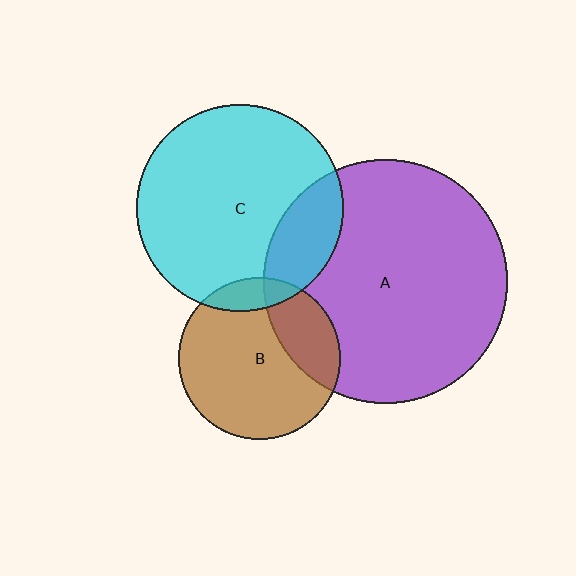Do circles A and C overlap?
Yes.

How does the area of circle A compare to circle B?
Approximately 2.3 times.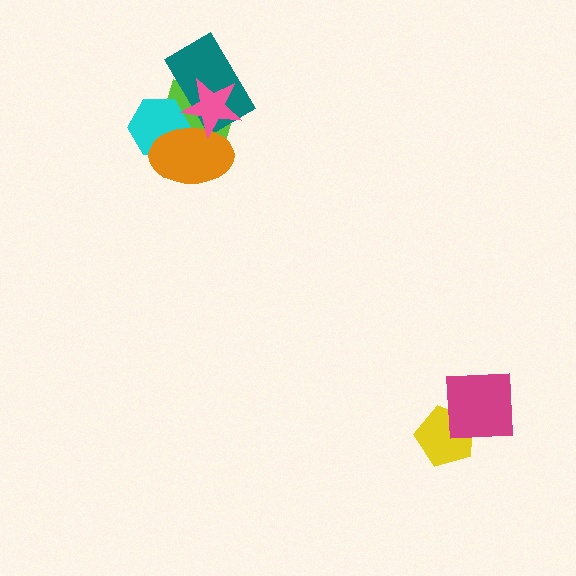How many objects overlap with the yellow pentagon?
1 object overlaps with the yellow pentagon.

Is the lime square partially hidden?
Yes, it is partially covered by another shape.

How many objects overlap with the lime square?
4 objects overlap with the lime square.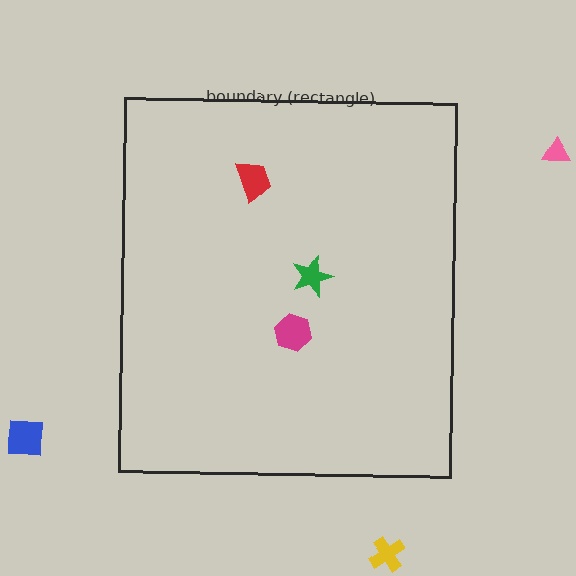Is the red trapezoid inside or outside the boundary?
Inside.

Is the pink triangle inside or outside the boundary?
Outside.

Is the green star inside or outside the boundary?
Inside.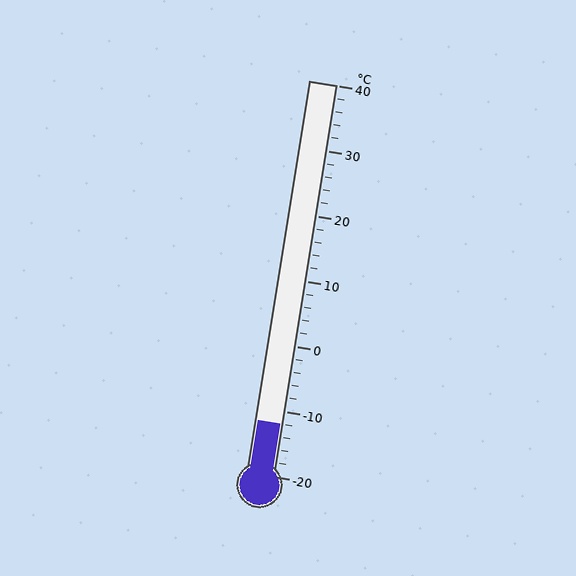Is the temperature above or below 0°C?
The temperature is below 0°C.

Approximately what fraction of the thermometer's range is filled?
The thermometer is filled to approximately 15% of its range.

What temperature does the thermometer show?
The thermometer shows approximately -12°C.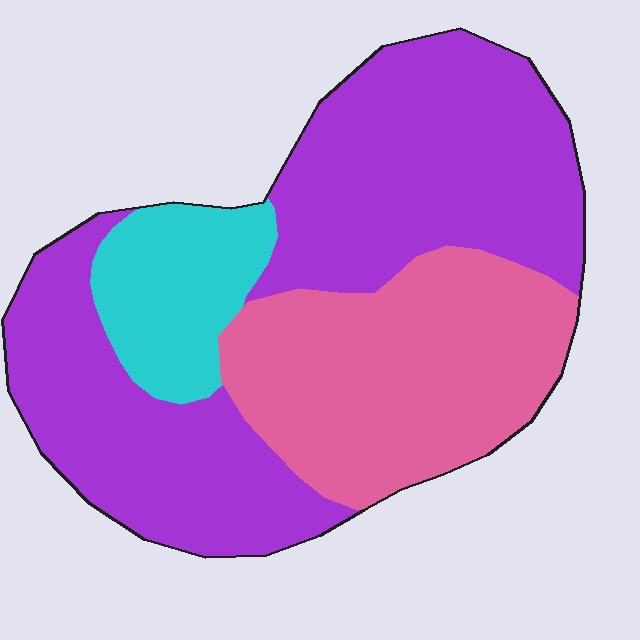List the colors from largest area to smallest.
From largest to smallest: purple, pink, cyan.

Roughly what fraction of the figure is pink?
Pink covers roughly 30% of the figure.